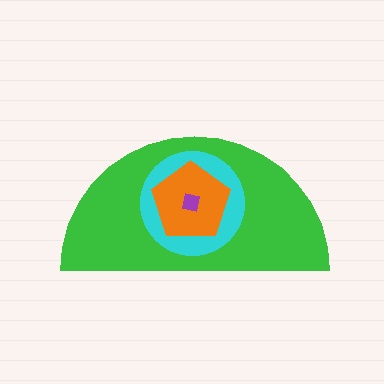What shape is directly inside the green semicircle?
The cyan circle.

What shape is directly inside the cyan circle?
The orange pentagon.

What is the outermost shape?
The green semicircle.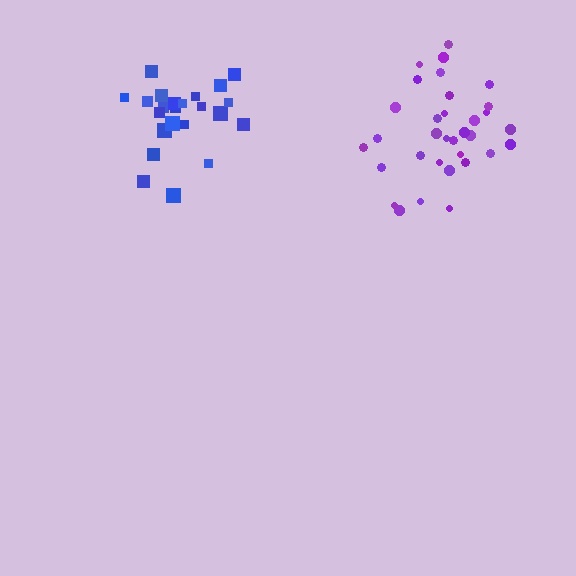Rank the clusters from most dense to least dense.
blue, purple.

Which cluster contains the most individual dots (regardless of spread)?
Purple (33).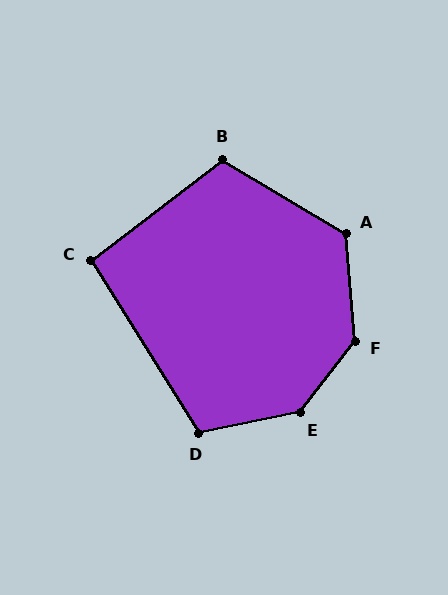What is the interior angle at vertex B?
Approximately 112 degrees (obtuse).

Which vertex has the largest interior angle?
E, at approximately 139 degrees.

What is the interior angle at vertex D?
Approximately 110 degrees (obtuse).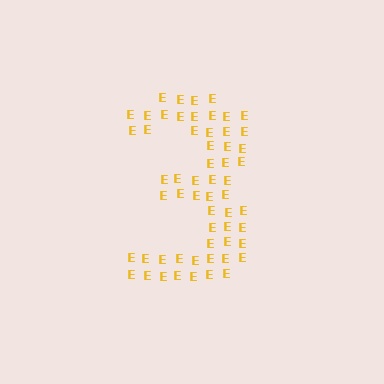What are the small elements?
The small elements are letter E's.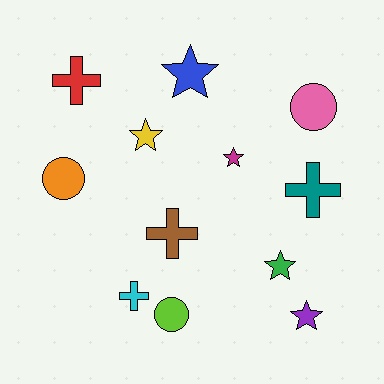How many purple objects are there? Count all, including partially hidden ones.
There is 1 purple object.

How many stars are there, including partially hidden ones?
There are 5 stars.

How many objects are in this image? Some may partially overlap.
There are 12 objects.